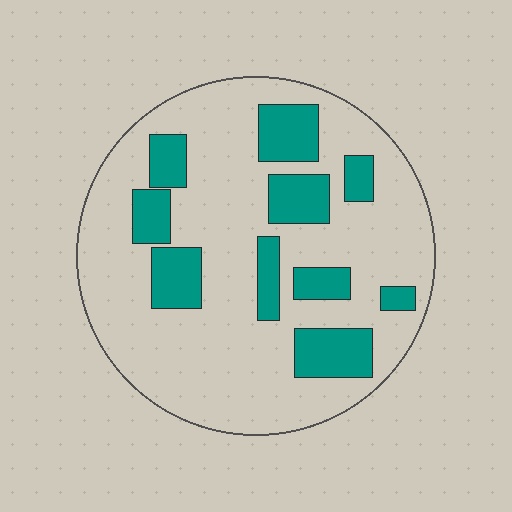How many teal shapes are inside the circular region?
10.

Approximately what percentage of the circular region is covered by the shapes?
Approximately 25%.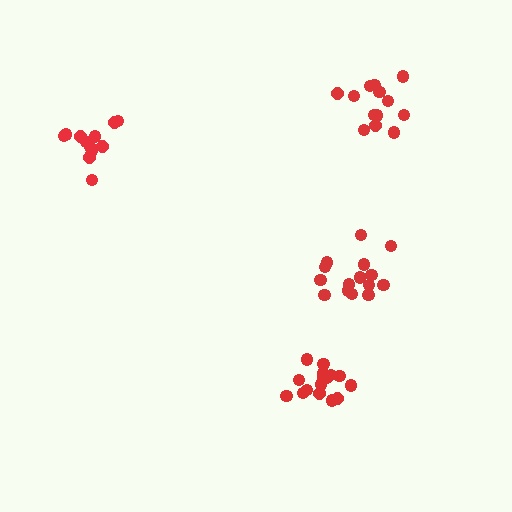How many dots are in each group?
Group 1: 13 dots, Group 2: 16 dots, Group 3: 15 dots, Group 4: 13 dots (57 total).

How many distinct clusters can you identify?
There are 4 distinct clusters.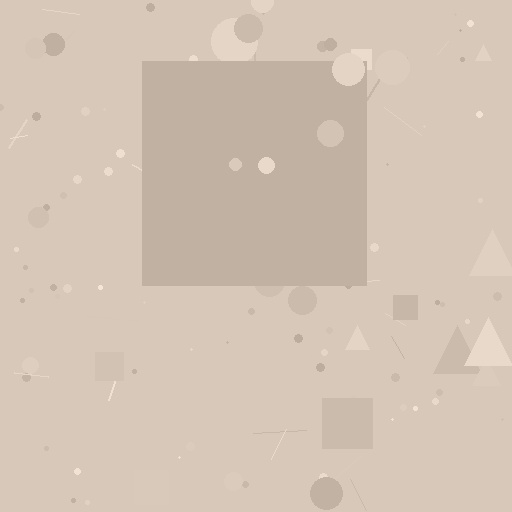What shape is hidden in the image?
A square is hidden in the image.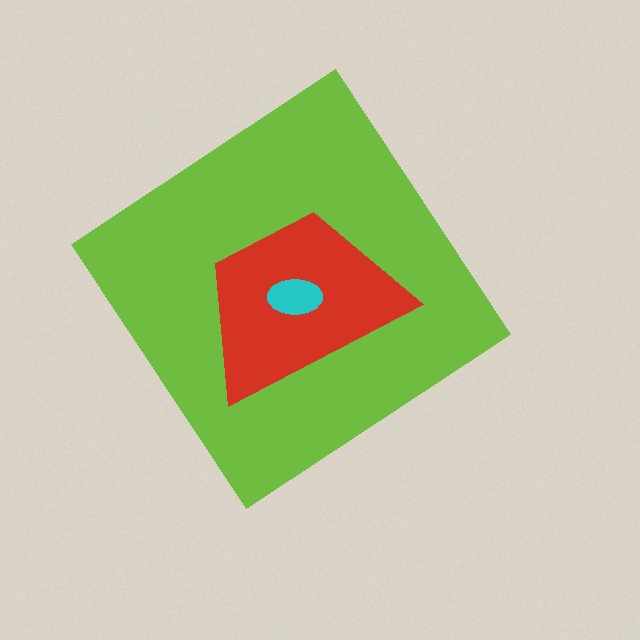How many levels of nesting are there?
3.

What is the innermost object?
The cyan ellipse.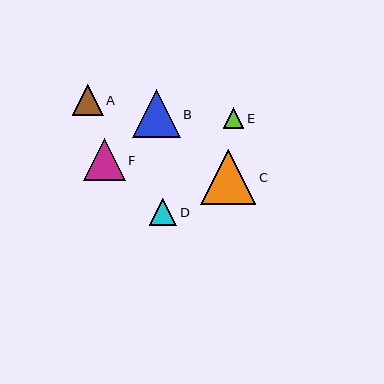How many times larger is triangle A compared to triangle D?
Triangle A is approximately 1.2 times the size of triangle D.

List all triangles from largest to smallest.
From largest to smallest: C, B, F, A, D, E.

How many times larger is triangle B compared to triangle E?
Triangle B is approximately 2.3 times the size of triangle E.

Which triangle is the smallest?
Triangle E is the smallest with a size of approximately 21 pixels.